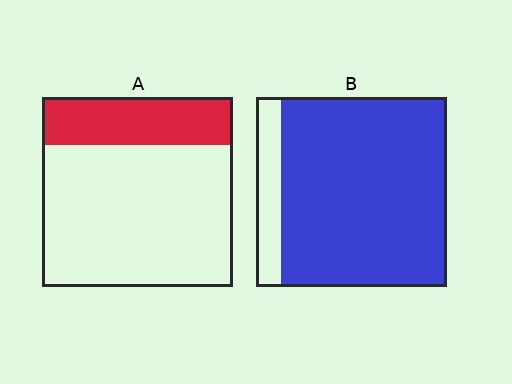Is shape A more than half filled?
No.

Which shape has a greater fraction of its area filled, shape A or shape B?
Shape B.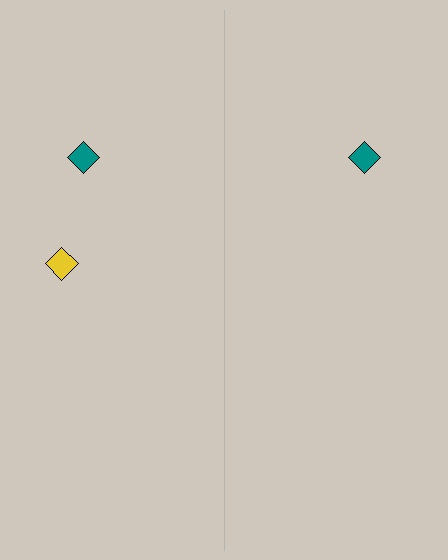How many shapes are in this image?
There are 3 shapes in this image.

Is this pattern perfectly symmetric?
No, the pattern is not perfectly symmetric. A yellow diamond is missing from the right side.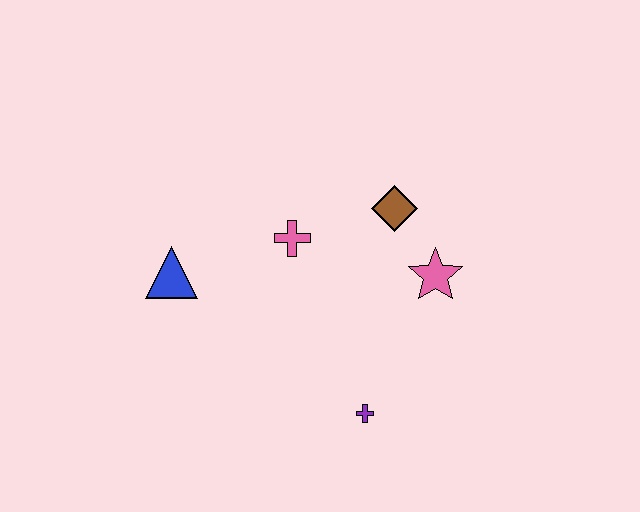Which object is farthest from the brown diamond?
The blue triangle is farthest from the brown diamond.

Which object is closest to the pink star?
The brown diamond is closest to the pink star.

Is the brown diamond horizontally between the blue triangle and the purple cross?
No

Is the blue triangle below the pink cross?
Yes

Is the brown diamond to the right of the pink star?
No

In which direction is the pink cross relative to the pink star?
The pink cross is to the left of the pink star.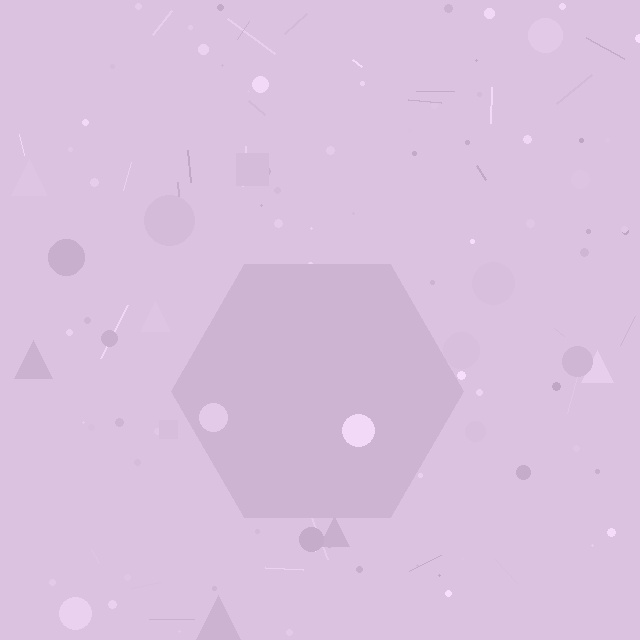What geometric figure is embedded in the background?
A hexagon is embedded in the background.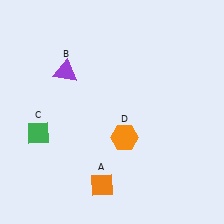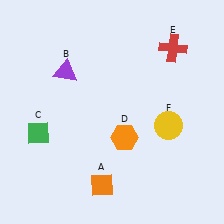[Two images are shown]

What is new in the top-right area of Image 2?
A red cross (E) was added in the top-right area of Image 2.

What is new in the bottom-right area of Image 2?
A yellow circle (F) was added in the bottom-right area of Image 2.